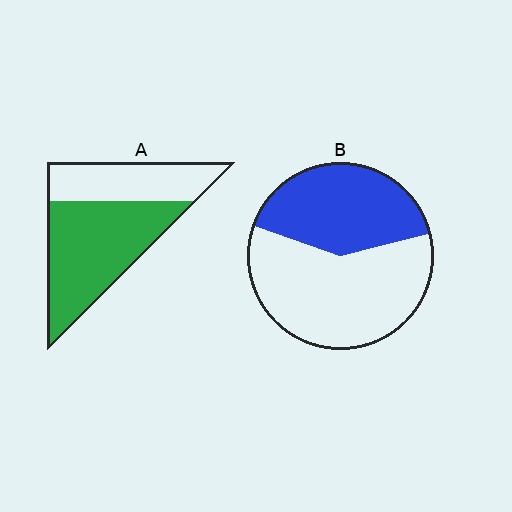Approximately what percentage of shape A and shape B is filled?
A is approximately 65% and B is approximately 40%.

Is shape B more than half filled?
No.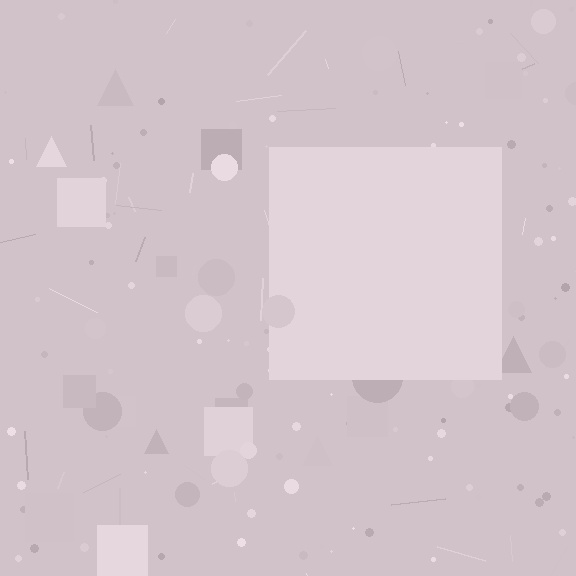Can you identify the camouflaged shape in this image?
The camouflaged shape is a square.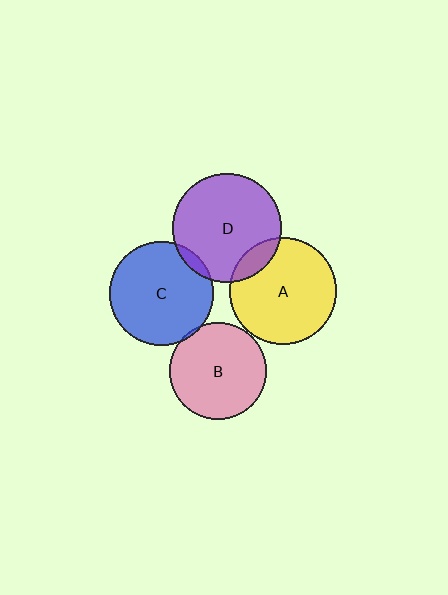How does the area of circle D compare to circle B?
Approximately 1.3 times.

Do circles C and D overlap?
Yes.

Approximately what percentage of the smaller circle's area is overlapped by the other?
Approximately 5%.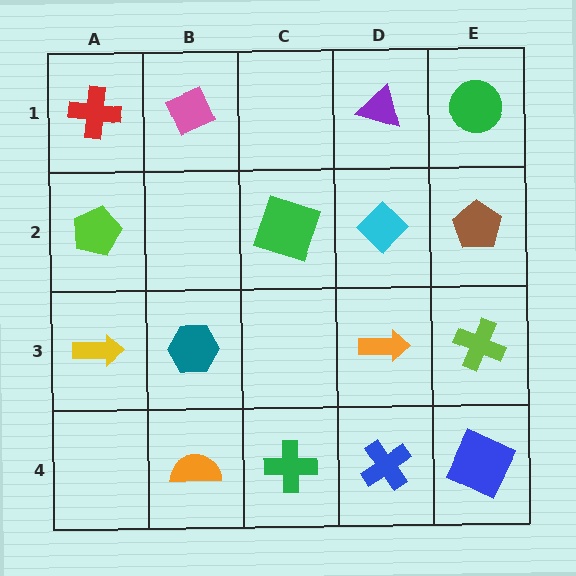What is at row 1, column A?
A red cross.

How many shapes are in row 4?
4 shapes.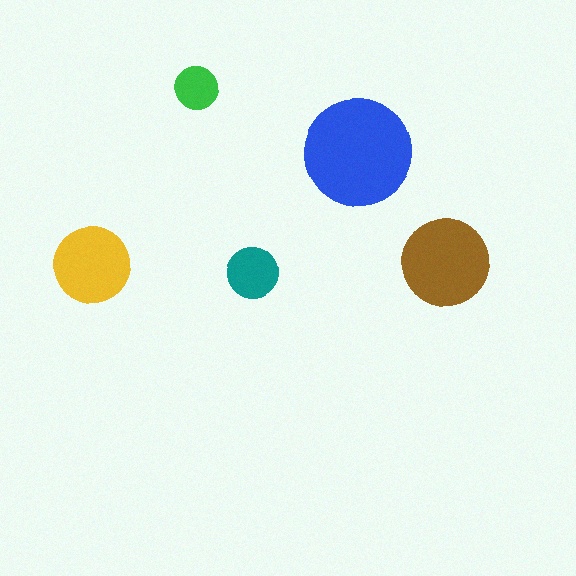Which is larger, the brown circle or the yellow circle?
The brown one.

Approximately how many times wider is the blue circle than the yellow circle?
About 1.5 times wider.